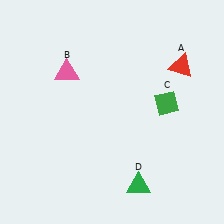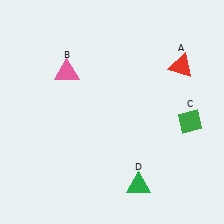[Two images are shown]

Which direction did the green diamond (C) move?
The green diamond (C) moved right.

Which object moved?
The green diamond (C) moved right.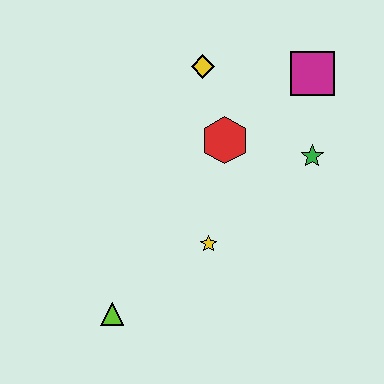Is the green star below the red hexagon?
Yes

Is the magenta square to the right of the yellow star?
Yes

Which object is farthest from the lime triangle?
The magenta square is farthest from the lime triangle.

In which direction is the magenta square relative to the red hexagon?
The magenta square is to the right of the red hexagon.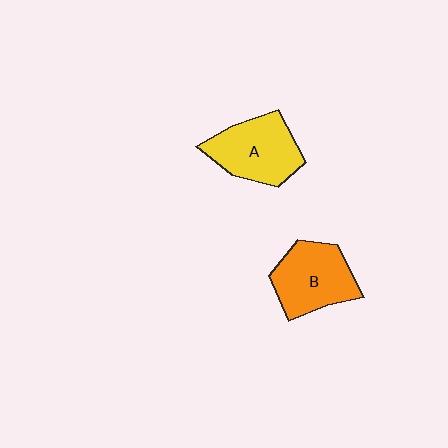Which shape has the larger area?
Shape A (yellow).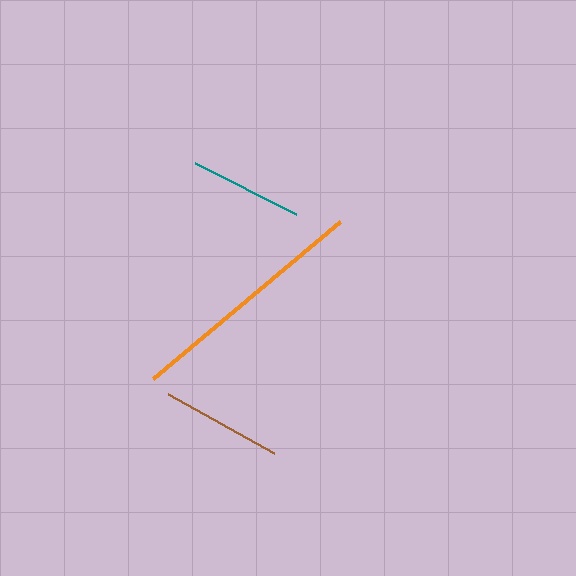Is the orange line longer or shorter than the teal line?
The orange line is longer than the teal line.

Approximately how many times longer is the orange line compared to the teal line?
The orange line is approximately 2.2 times the length of the teal line.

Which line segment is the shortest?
The teal line is the shortest at approximately 113 pixels.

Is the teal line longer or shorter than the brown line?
The brown line is longer than the teal line.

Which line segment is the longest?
The orange line is the longest at approximately 244 pixels.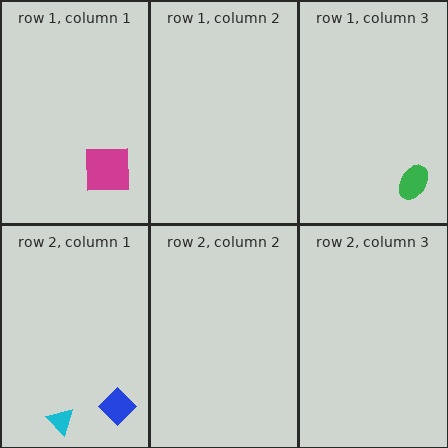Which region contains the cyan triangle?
The row 2, column 1 region.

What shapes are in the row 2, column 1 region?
The cyan triangle, the blue diamond.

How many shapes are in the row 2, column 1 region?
2.